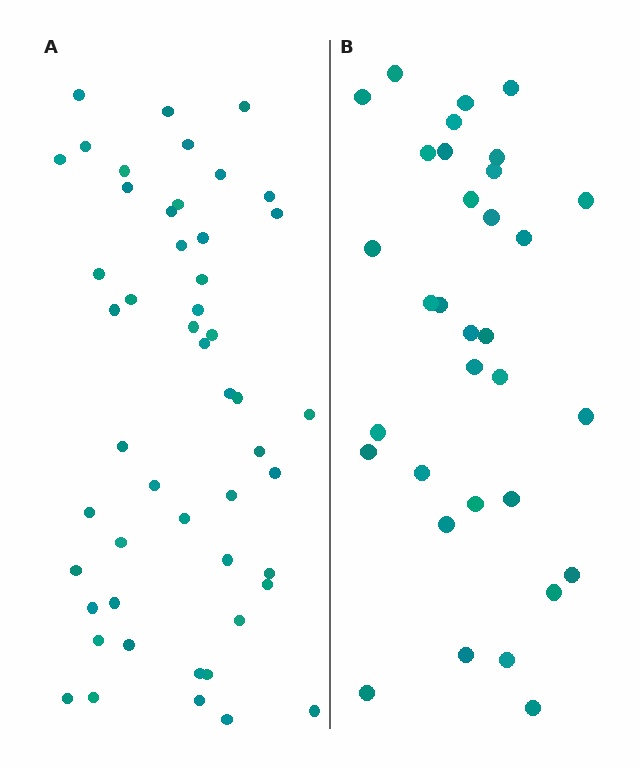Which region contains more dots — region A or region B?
Region A (the left region) has more dots.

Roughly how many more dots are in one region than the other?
Region A has approximately 15 more dots than region B.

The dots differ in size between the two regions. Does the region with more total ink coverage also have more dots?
No. Region B has more total ink coverage because its dots are larger, but region A actually contains more individual dots. Total area can be misleading — the number of items is what matters here.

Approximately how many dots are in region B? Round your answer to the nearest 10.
About 30 dots. (The exact count is 33, which rounds to 30.)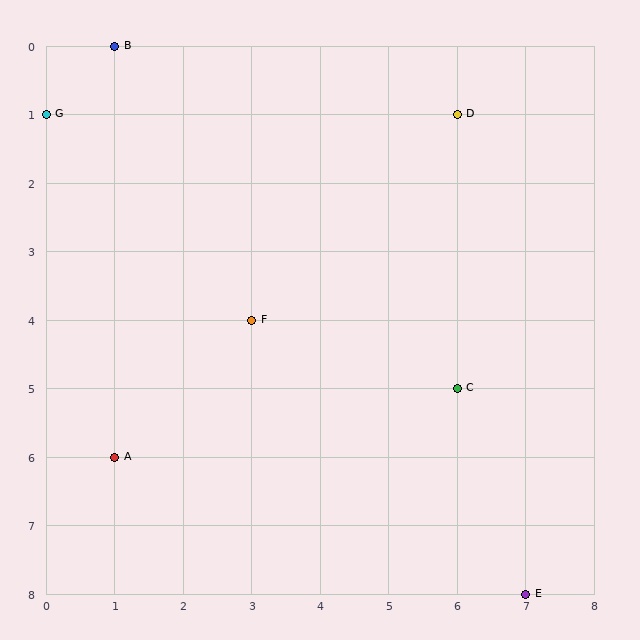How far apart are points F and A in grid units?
Points F and A are 2 columns and 2 rows apart (about 2.8 grid units diagonally).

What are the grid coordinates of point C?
Point C is at grid coordinates (6, 5).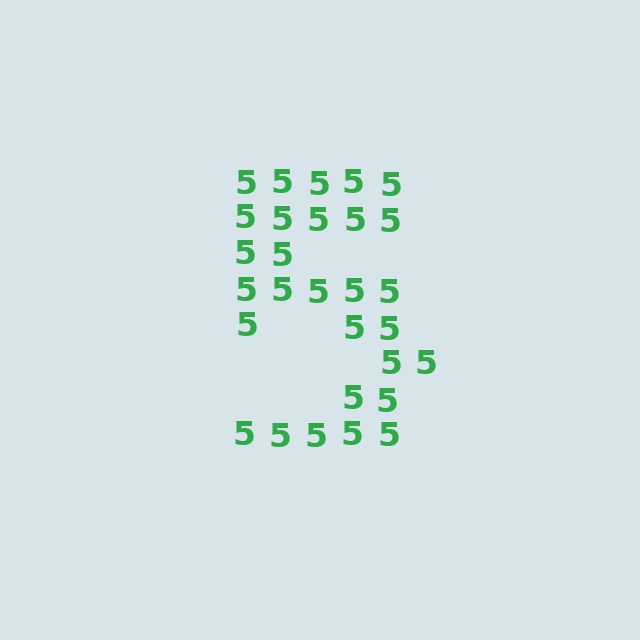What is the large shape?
The large shape is the digit 5.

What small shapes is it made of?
It is made of small digit 5's.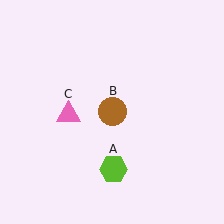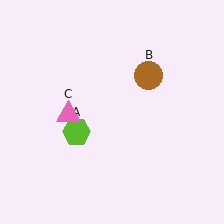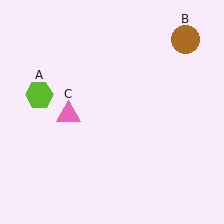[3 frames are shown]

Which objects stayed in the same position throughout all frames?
Pink triangle (object C) remained stationary.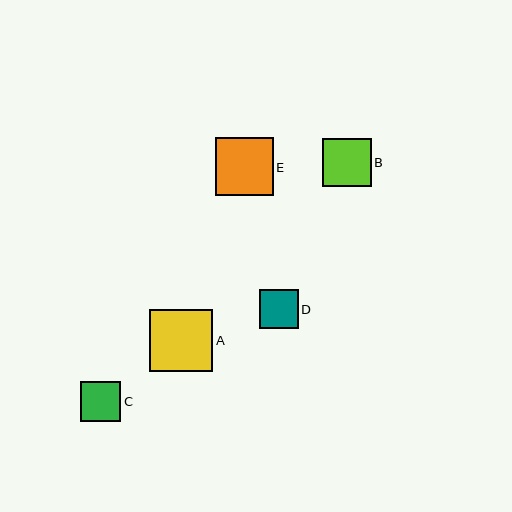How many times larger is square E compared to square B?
Square E is approximately 1.2 times the size of square B.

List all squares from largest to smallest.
From largest to smallest: A, E, B, C, D.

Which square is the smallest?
Square D is the smallest with a size of approximately 39 pixels.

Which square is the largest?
Square A is the largest with a size of approximately 63 pixels.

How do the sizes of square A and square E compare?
Square A and square E are approximately the same size.